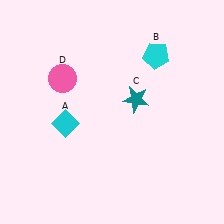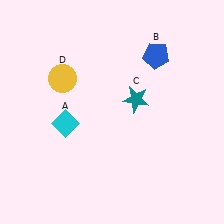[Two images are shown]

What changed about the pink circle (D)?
In Image 1, D is pink. In Image 2, it changed to yellow.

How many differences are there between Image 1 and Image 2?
There are 2 differences between the two images.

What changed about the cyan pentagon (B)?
In Image 1, B is cyan. In Image 2, it changed to blue.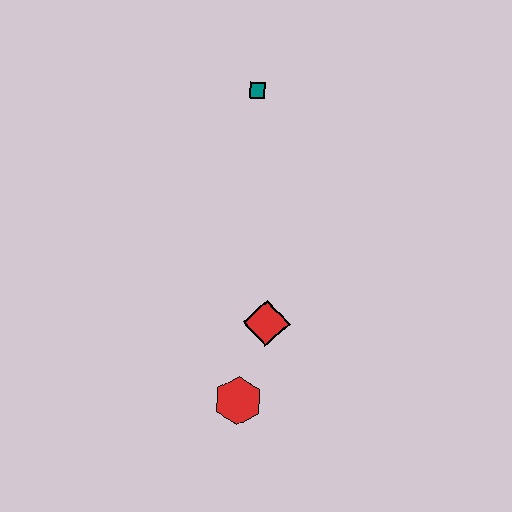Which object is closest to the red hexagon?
The red diamond is closest to the red hexagon.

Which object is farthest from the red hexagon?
The teal square is farthest from the red hexagon.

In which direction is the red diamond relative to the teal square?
The red diamond is below the teal square.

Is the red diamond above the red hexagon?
Yes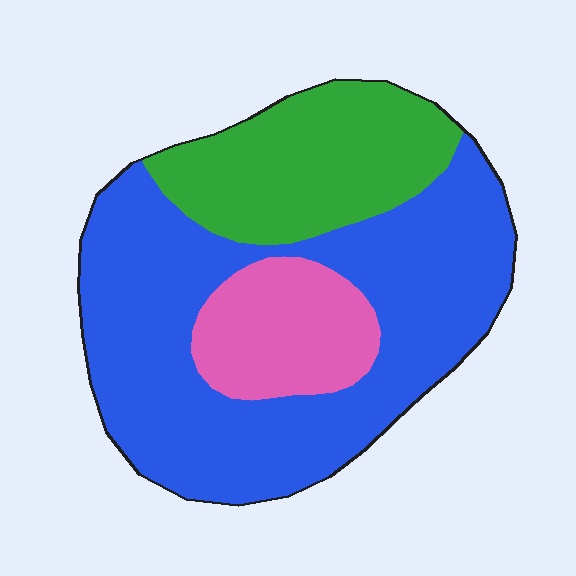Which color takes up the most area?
Blue, at roughly 60%.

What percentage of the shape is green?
Green covers about 25% of the shape.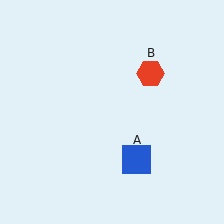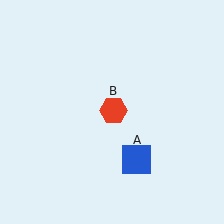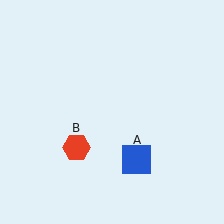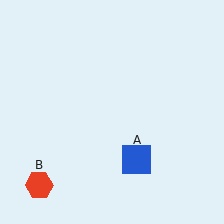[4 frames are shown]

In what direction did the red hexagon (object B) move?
The red hexagon (object B) moved down and to the left.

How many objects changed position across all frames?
1 object changed position: red hexagon (object B).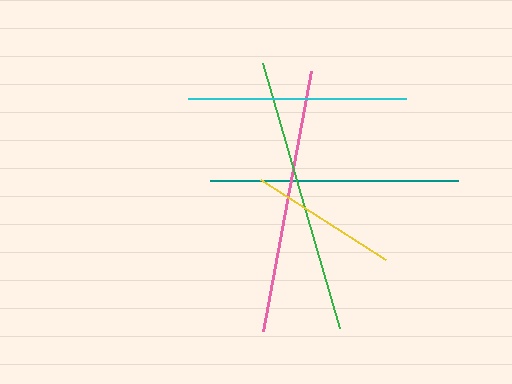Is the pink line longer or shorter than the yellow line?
The pink line is longer than the yellow line.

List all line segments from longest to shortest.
From longest to shortest: green, pink, teal, cyan, yellow.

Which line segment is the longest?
The green line is the longest at approximately 276 pixels.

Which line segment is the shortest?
The yellow line is the shortest at approximately 148 pixels.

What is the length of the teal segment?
The teal segment is approximately 247 pixels long.